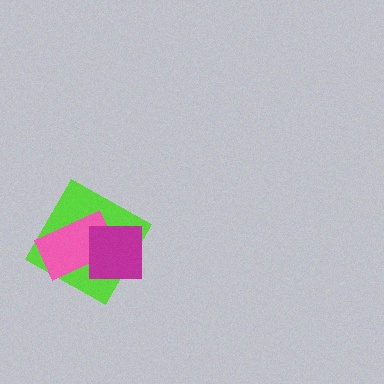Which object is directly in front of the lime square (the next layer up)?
The pink rectangle is directly in front of the lime square.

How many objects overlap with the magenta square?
2 objects overlap with the magenta square.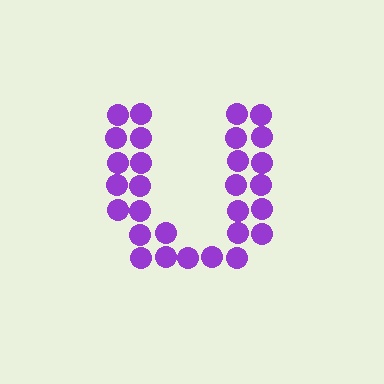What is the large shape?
The large shape is the letter U.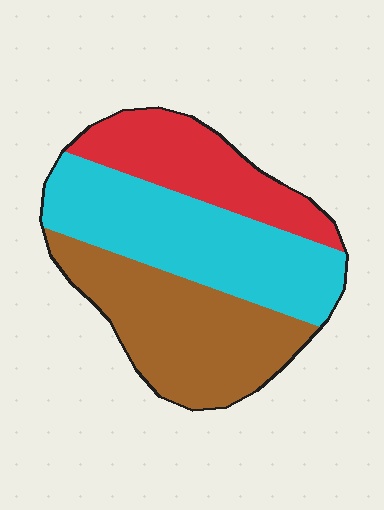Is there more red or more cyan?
Cyan.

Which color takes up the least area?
Red, at roughly 25%.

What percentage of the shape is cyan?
Cyan takes up between a quarter and a half of the shape.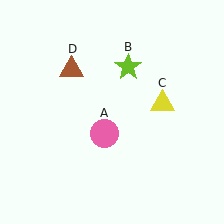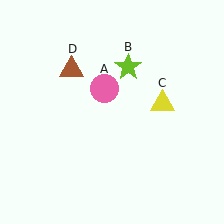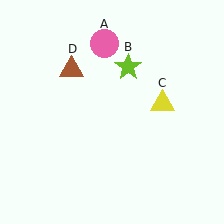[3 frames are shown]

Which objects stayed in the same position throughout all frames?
Lime star (object B) and yellow triangle (object C) and brown triangle (object D) remained stationary.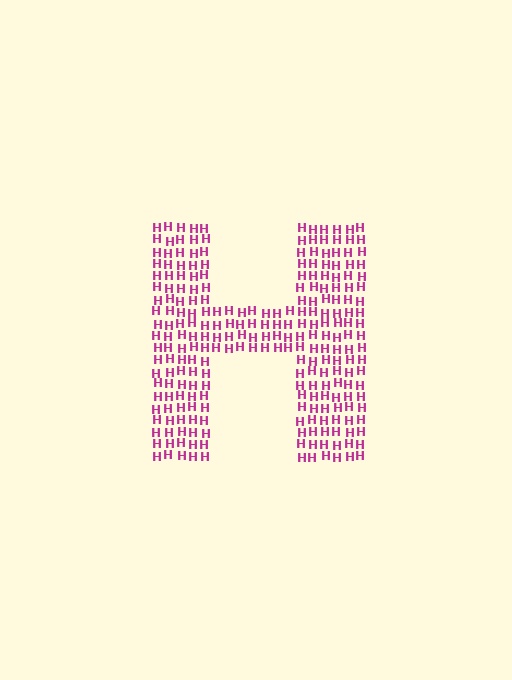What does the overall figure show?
The overall figure shows the letter H.